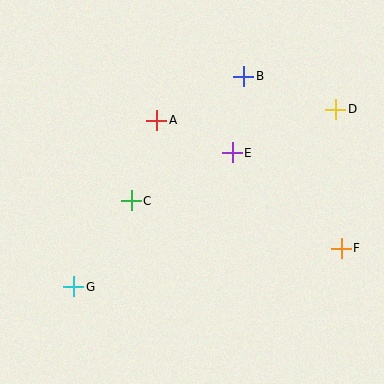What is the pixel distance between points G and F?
The distance between G and F is 270 pixels.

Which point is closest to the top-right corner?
Point D is closest to the top-right corner.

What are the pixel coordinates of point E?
Point E is at (232, 153).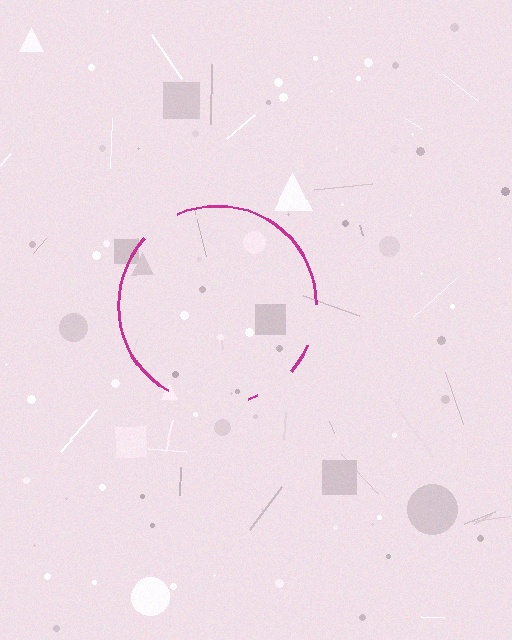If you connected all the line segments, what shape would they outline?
They would outline a circle.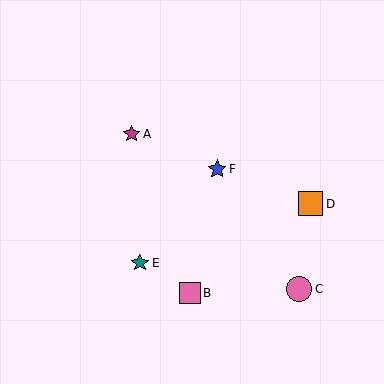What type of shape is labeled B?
Shape B is a pink square.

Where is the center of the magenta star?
The center of the magenta star is at (132, 134).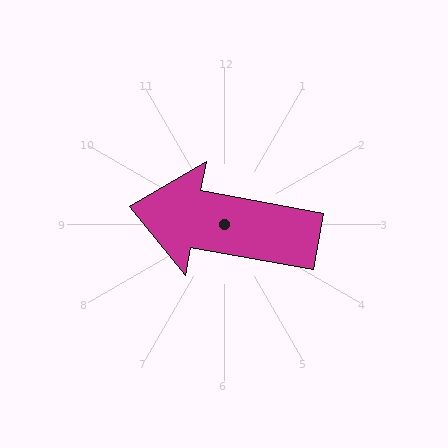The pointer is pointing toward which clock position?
Roughly 9 o'clock.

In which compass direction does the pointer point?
West.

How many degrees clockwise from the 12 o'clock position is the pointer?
Approximately 281 degrees.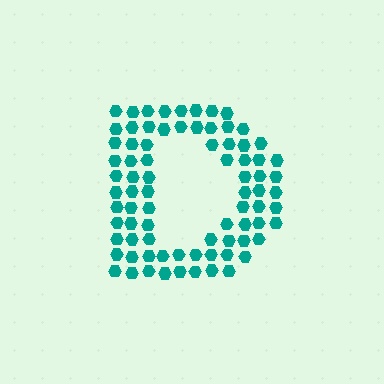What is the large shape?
The large shape is the letter D.